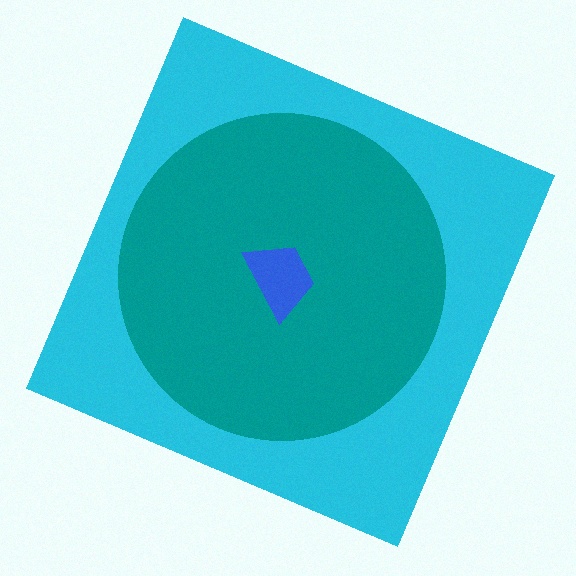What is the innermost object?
The blue trapezoid.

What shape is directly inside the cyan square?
The teal circle.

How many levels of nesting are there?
3.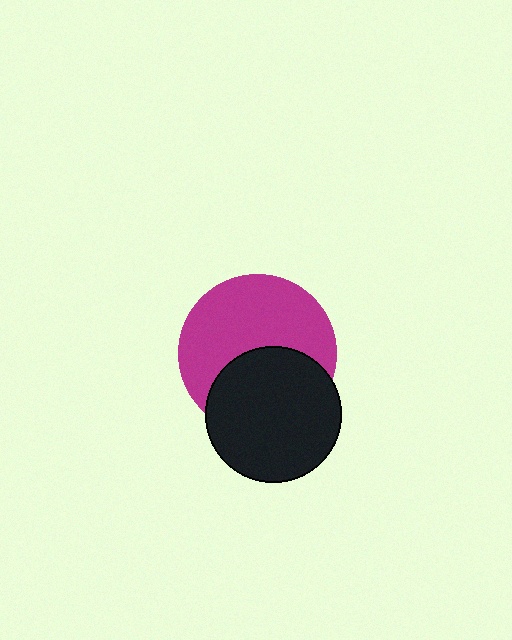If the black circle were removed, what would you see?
You would see the complete magenta circle.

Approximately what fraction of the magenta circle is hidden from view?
Roughly 41% of the magenta circle is hidden behind the black circle.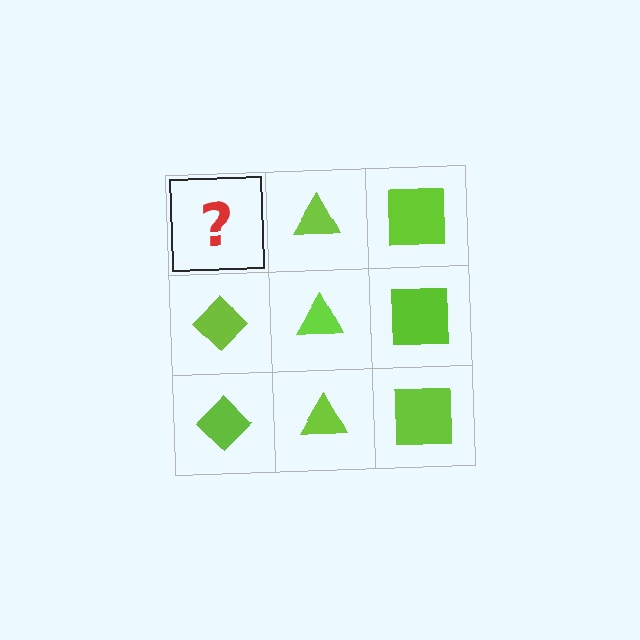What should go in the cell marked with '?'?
The missing cell should contain a lime diamond.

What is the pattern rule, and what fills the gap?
The rule is that each column has a consistent shape. The gap should be filled with a lime diamond.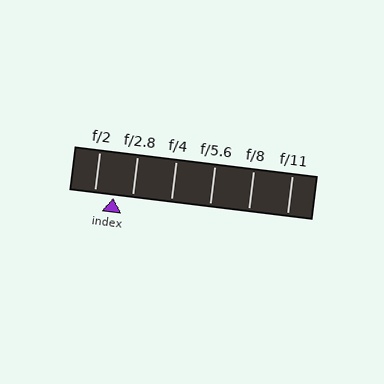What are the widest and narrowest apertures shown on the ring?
The widest aperture shown is f/2 and the narrowest is f/11.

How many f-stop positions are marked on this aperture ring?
There are 6 f-stop positions marked.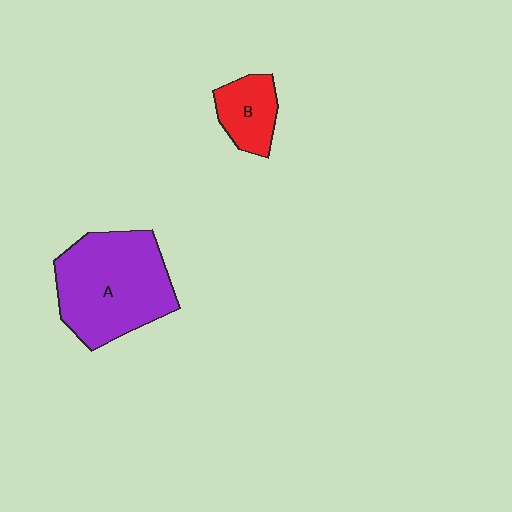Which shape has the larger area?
Shape A (purple).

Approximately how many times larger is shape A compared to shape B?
Approximately 2.7 times.